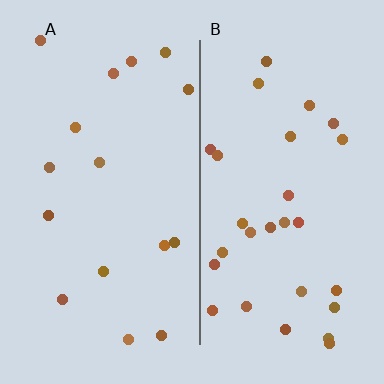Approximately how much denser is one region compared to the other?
Approximately 1.8× — region B over region A.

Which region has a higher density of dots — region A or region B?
B (the right).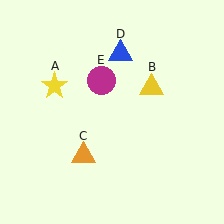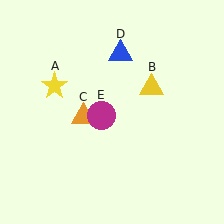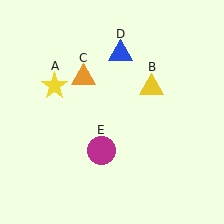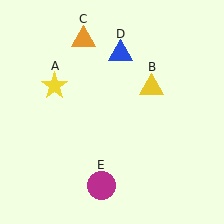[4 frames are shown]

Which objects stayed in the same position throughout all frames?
Yellow star (object A) and yellow triangle (object B) and blue triangle (object D) remained stationary.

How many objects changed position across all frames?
2 objects changed position: orange triangle (object C), magenta circle (object E).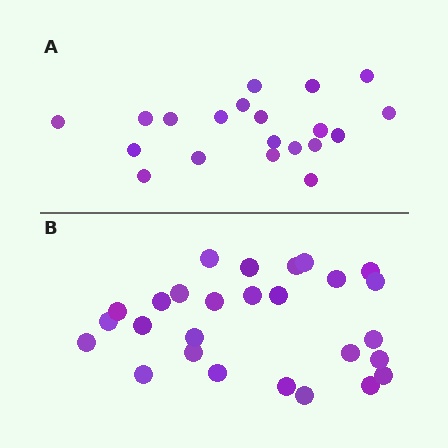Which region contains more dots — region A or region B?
Region B (the bottom region) has more dots.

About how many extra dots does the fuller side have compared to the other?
Region B has roughly 8 or so more dots than region A.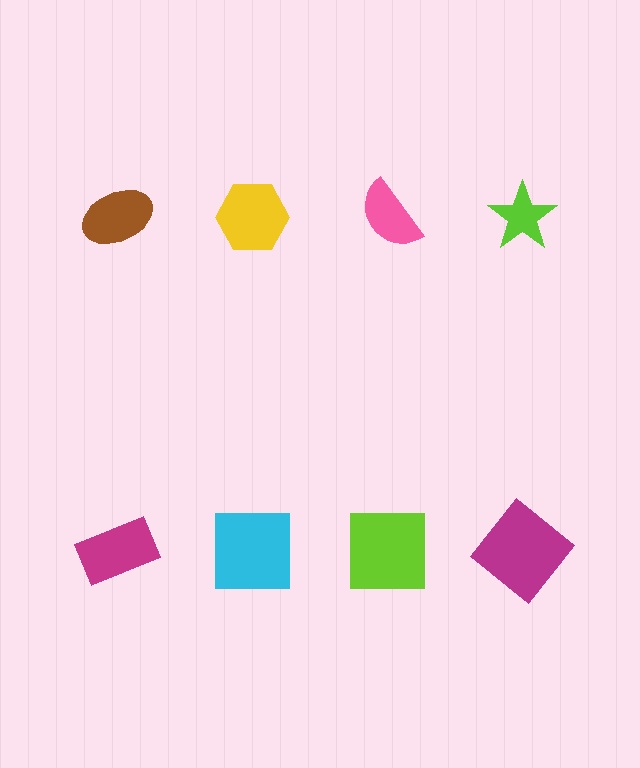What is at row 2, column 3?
A lime square.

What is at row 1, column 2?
A yellow hexagon.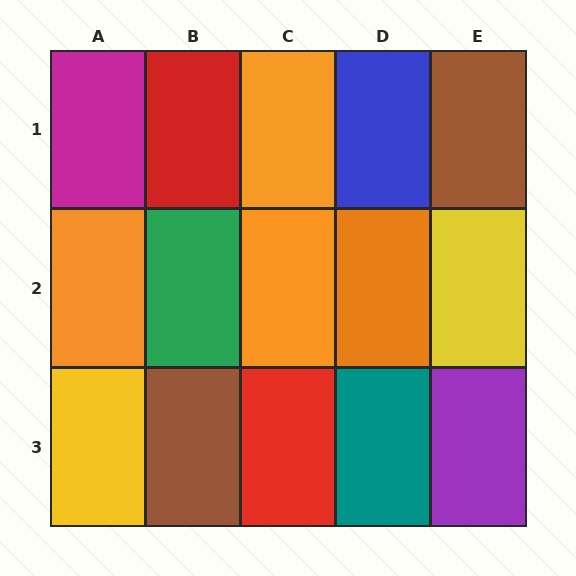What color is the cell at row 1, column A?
Magenta.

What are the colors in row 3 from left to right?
Yellow, brown, red, teal, purple.